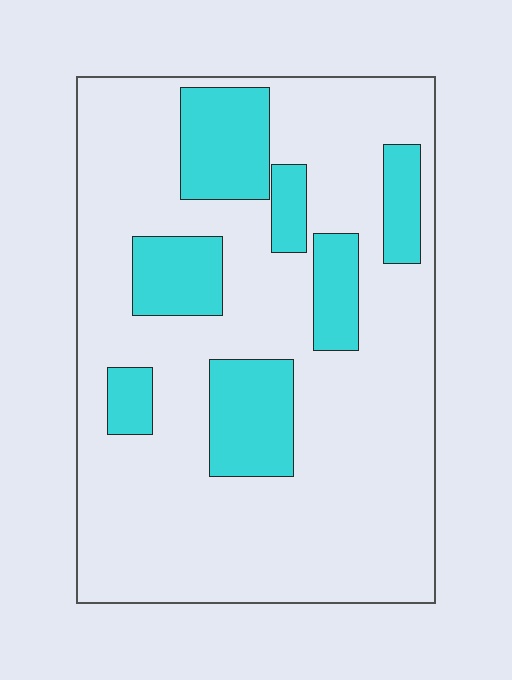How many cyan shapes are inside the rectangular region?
7.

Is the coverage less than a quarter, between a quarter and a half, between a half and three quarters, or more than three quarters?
Less than a quarter.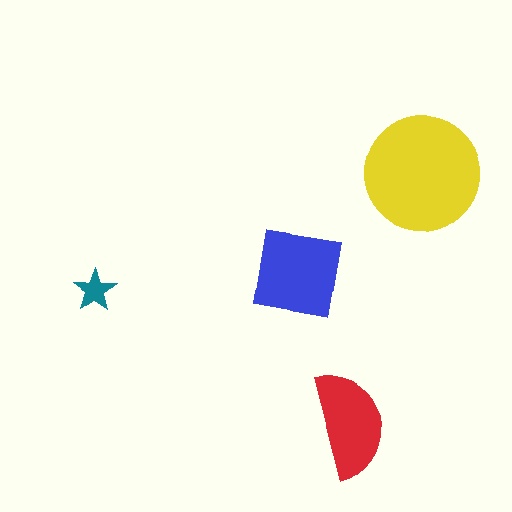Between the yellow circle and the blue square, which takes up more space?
The yellow circle.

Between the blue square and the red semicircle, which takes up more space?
The blue square.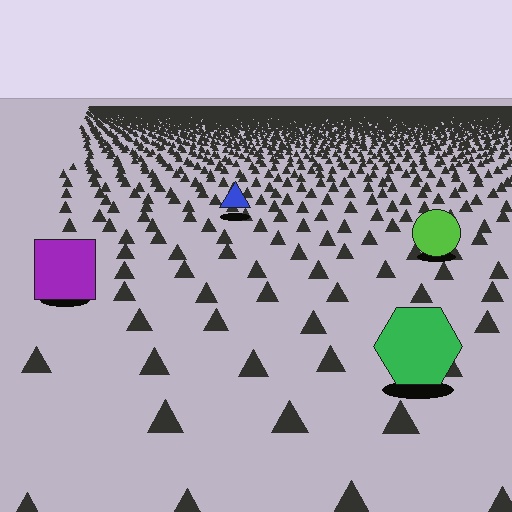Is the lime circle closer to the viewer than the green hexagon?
No. The green hexagon is closer — you can tell from the texture gradient: the ground texture is coarser near it.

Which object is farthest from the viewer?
The blue triangle is farthest from the viewer. It appears smaller and the ground texture around it is denser.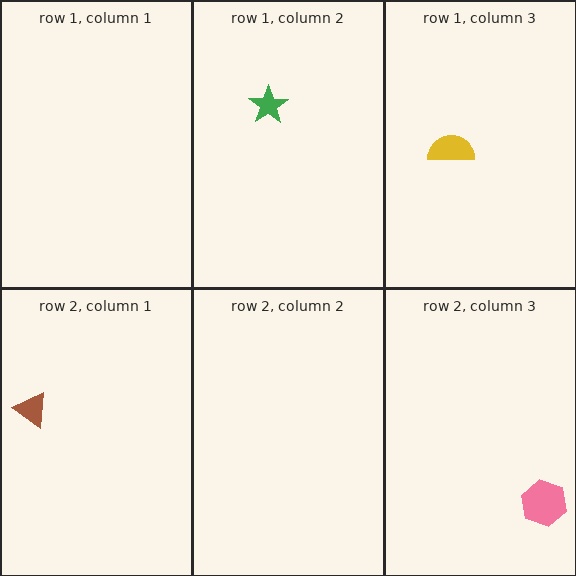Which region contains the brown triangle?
The row 2, column 1 region.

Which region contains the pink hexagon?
The row 2, column 3 region.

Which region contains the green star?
The row 1, column 2 region.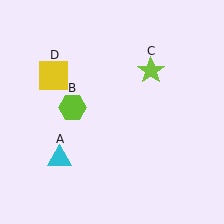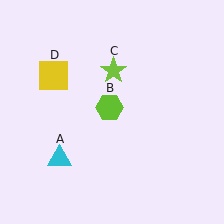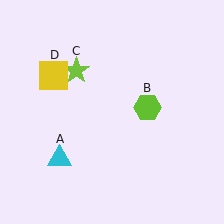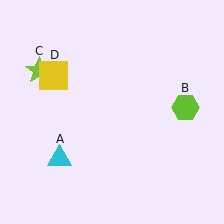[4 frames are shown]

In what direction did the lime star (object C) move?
The lime star (object C) moved left.